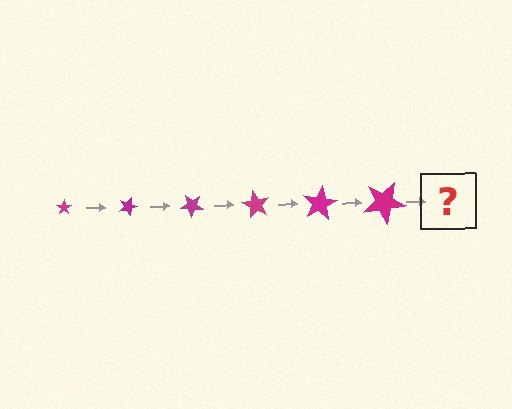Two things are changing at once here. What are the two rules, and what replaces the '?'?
The two rules are that the star grows larger each step and it rotates 20 degrees each step. The '?' should be a star, larger than the previous one and rotated 120 degrees from the start.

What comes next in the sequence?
The next element should be a star, larger than the previous one and rotated 120 degrees from the start.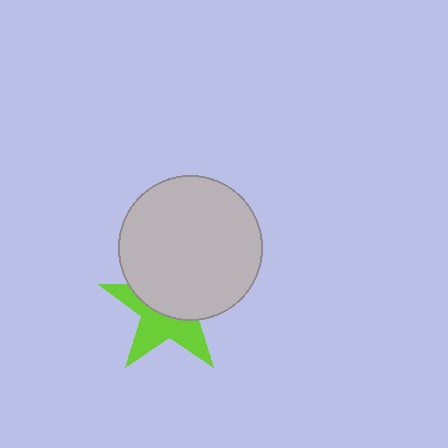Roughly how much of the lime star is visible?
About half of it is visible (roughly 46%).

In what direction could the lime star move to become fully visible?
The lime star could move down. That would shift it out from behind the light gray circle entirely.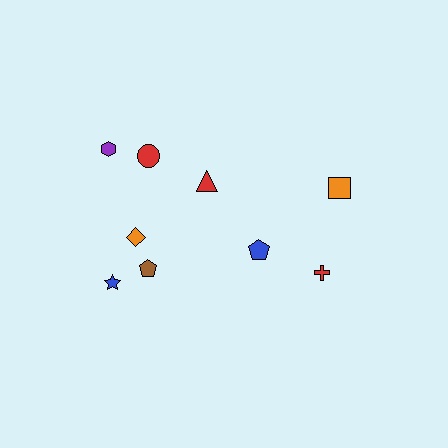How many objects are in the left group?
There are 6 objects.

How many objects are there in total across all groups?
There are 9 objects.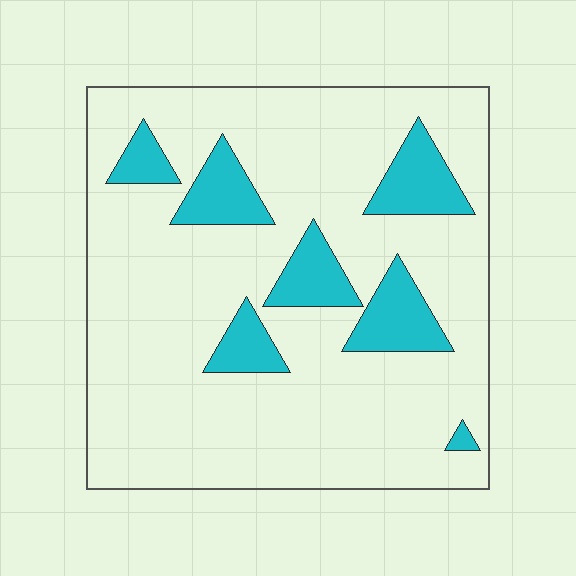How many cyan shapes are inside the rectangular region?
7.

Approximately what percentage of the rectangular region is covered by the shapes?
Approximately 15%.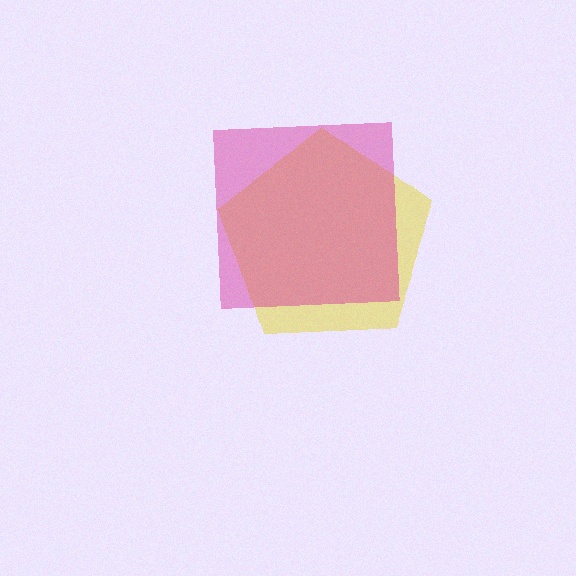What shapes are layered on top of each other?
The layered shapes are: a yellow pentagon, a magenta square.